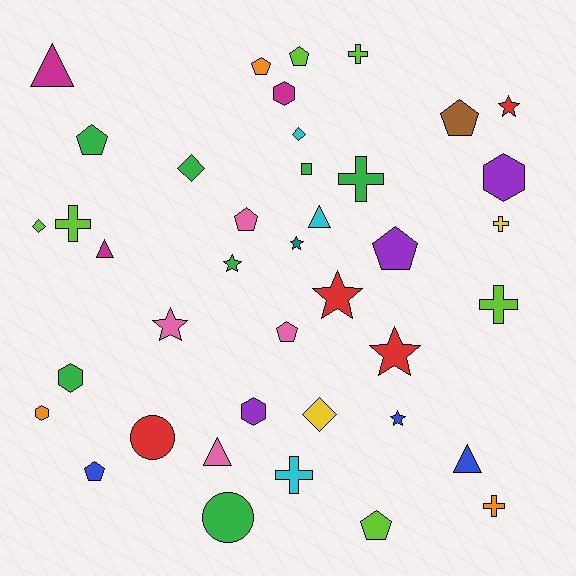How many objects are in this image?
There are 40 objects.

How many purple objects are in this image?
There are 3 purple objects.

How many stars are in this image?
There are 7 stars.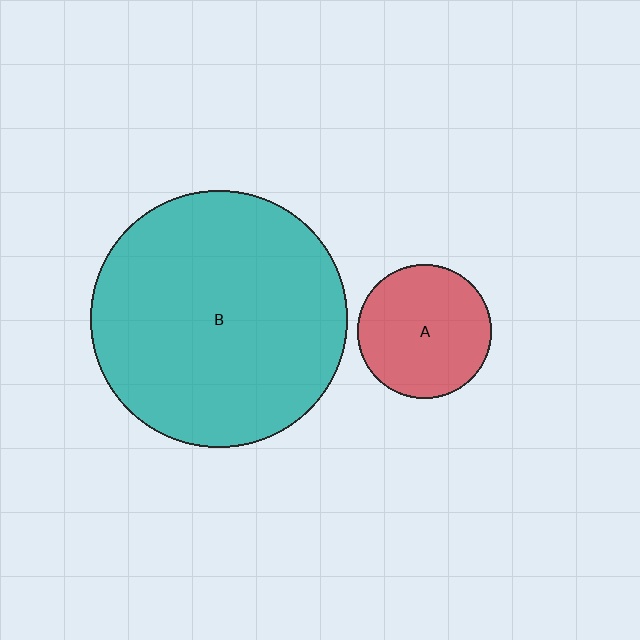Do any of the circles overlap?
No, none of the circles overlap.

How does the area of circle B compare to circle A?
Approximately 3.7 times.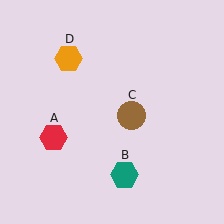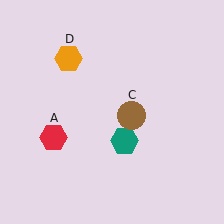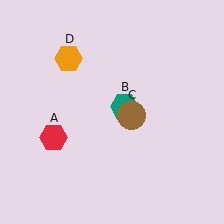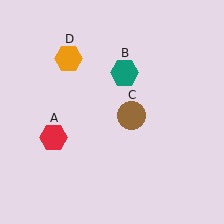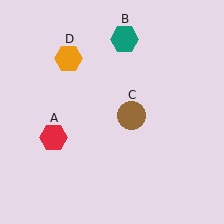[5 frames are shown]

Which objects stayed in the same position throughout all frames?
Red hexagon (object A) and brown circle (object C) and orange hexagon (object D) remained stationary.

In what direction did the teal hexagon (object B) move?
The teal hexagon (object B) moved up.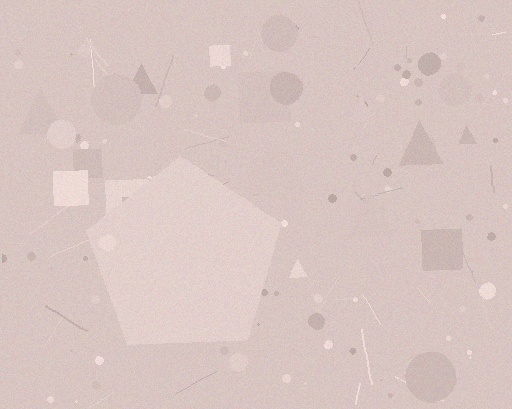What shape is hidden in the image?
A pentagon is hidden in the image.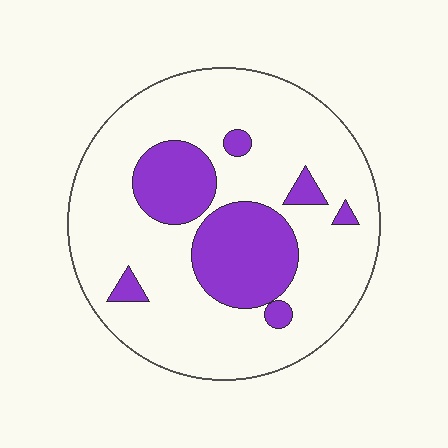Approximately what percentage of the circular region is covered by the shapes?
Approximately 25%.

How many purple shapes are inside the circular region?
7.